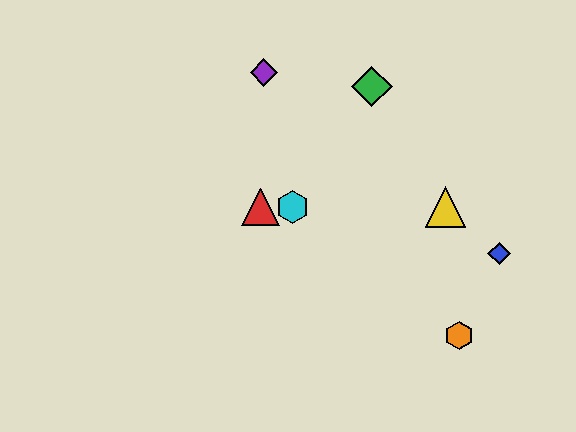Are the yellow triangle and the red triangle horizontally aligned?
Yes, both are at y≈207.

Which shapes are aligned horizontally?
The red triangle, the yellow triangle, the cyan hexagon are aligned horizontally.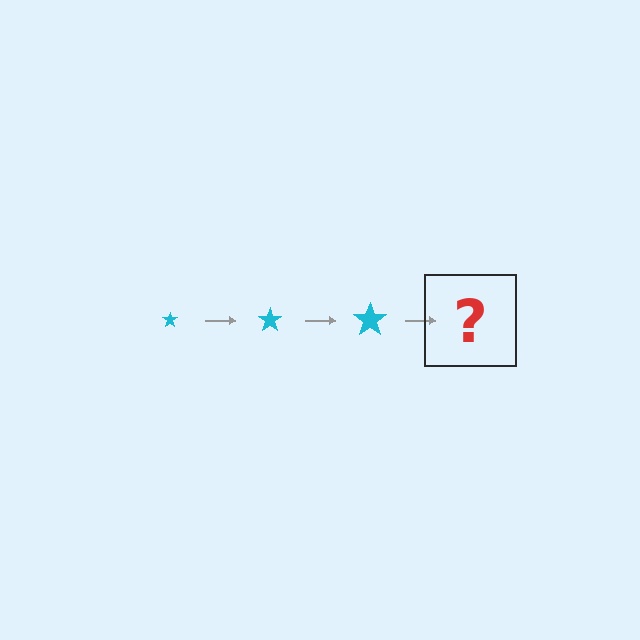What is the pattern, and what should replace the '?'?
The pattern is that the star gets progressively larger each step. The '?' should be a cyan star, larger than the previous one.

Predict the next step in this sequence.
The next step is a cyan star, larger than the previous one.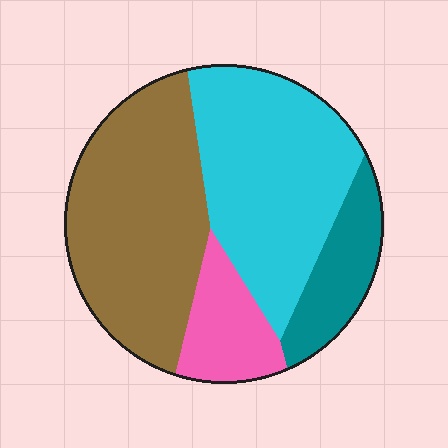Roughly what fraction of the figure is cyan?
Cyan takes up about three eighths (3/8) of the figure.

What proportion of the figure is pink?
Pink covers roughly 10% of the figure.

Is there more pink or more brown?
Brown.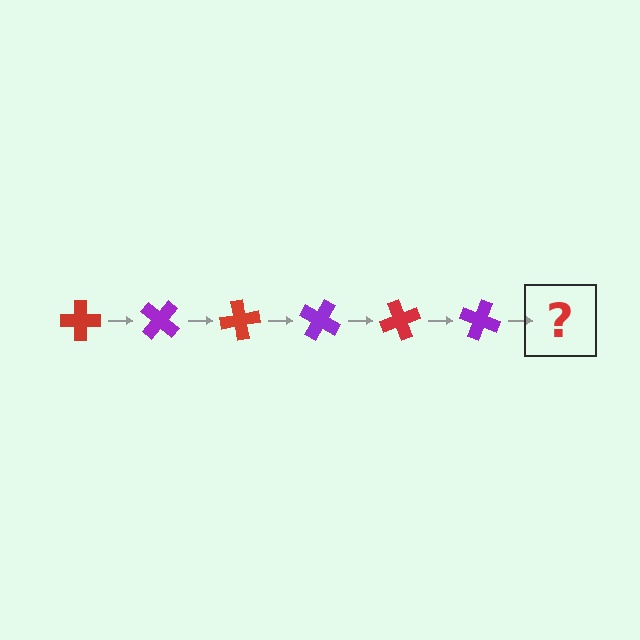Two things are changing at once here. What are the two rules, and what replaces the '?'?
The two rules are that it rotates 40 degrees each step and the color cycles through red and purple. The '?' should be a red cross, rotated 240 degrees from the start.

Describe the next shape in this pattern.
It should be a red cross, rotated 240 degrees from the start.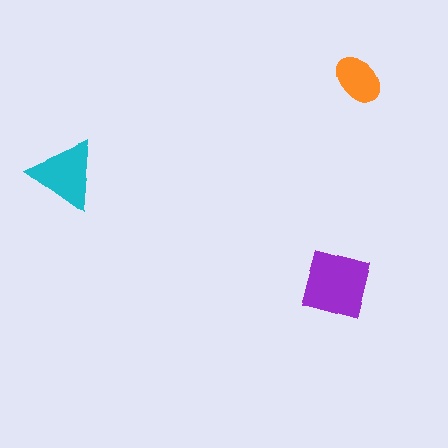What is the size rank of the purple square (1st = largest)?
1st.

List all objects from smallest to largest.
The orange ellipse, the cyan triangle, the purple square.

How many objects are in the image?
There are 3 objects in the image.